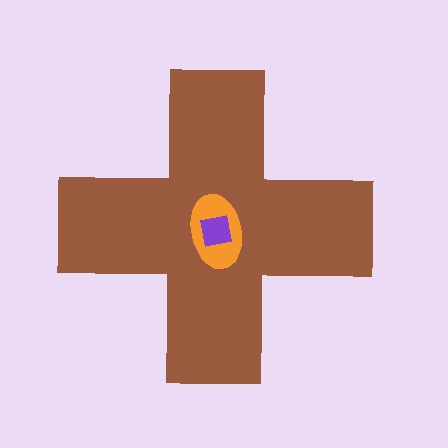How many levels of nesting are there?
3.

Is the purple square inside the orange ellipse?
Yes.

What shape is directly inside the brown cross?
The orange ellipse.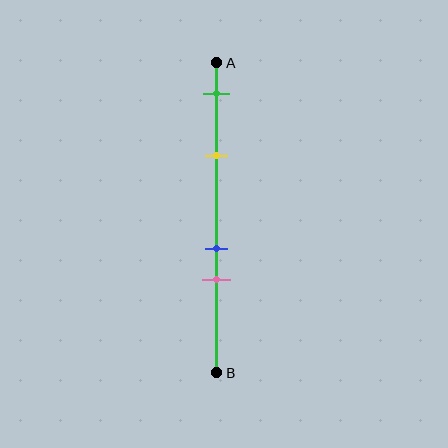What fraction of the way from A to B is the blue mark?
The blue mark is approximately 60% (0.6) of the way from A to B.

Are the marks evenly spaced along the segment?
No, the marks are not evenly spaced.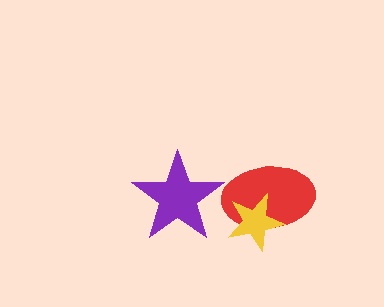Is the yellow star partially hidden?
No, no other shape covers it.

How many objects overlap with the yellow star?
1 object overlaps with the yellow star.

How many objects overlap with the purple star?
0 objects overlap with the purple star.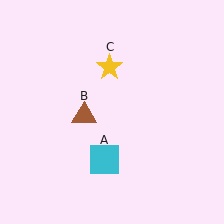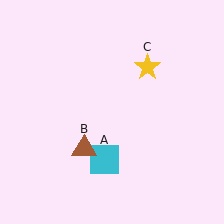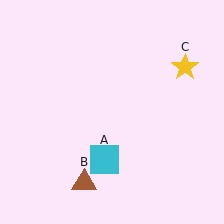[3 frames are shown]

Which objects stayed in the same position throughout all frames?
Cyan square (object A) remained stationary.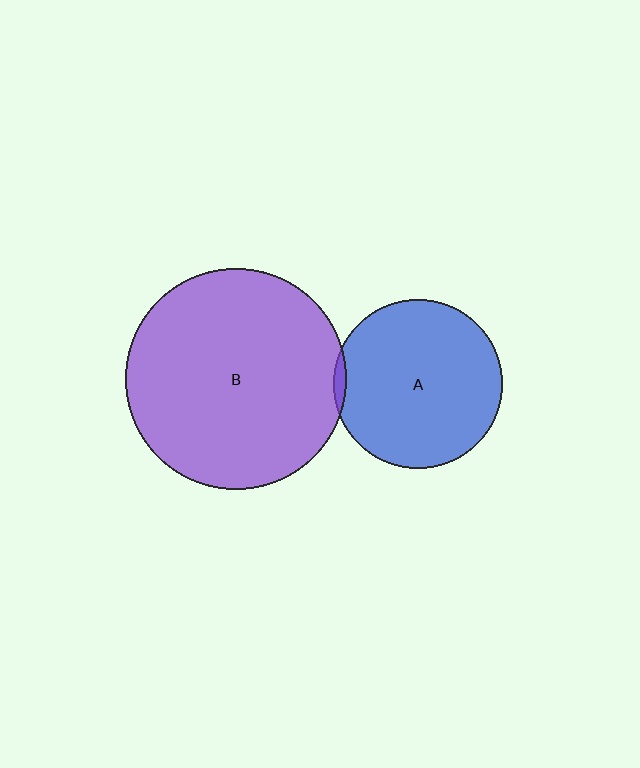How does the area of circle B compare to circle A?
Approximately 1.7 times.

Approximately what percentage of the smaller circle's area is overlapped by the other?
Approximately 5%.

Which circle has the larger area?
Circle B (purple).